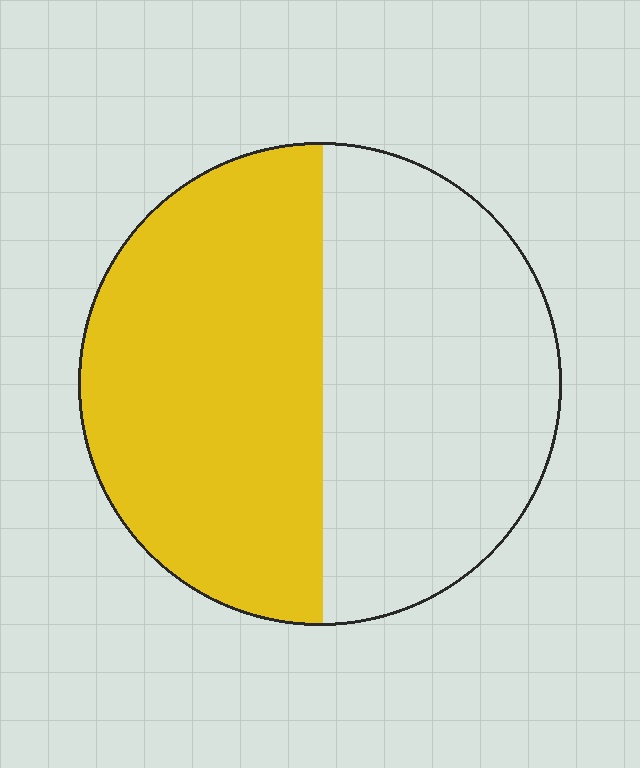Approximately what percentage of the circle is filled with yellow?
Approximately 50%.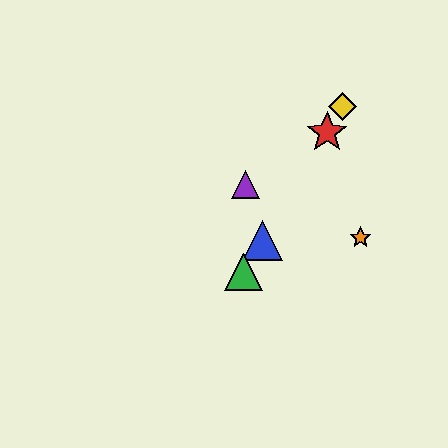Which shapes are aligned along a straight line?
The red star, the blue triangle, the green triangle, the yellow diamond are aligned along a straight line.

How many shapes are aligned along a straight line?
4 shapes (the red star, the blue triangle, the green triangle, the yellow diamond) are aligned along a straight line.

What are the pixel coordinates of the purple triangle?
The purple triangle is at (245, 185).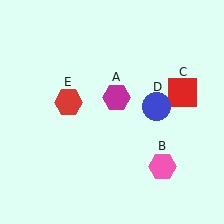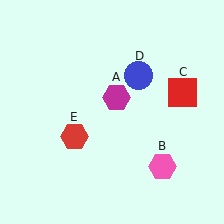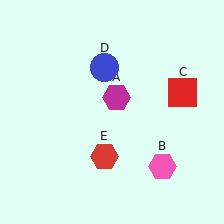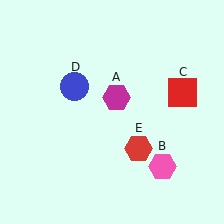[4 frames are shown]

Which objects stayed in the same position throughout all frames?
Magenta hexagon (object A) and pink hexagon (object B) and red square (object C) remained stationary.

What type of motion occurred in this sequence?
The blue circle (object D), red hexagon (object E) rotated counterclockwise around the center of the scene.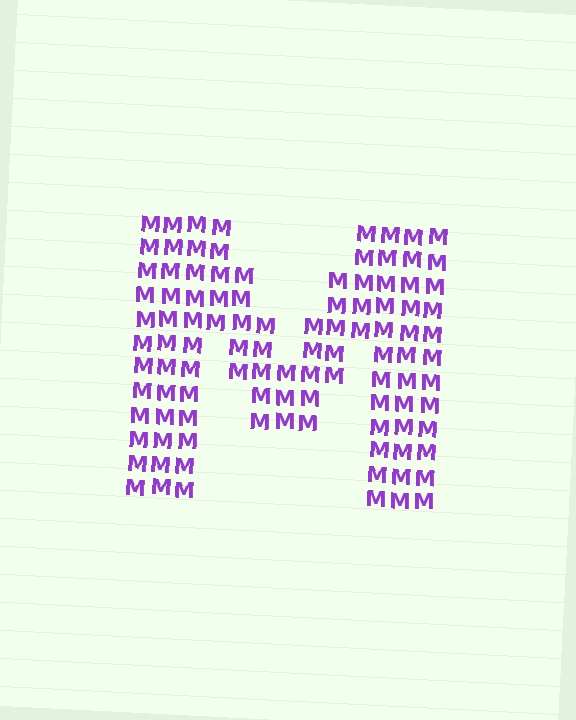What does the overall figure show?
The overall figure shows the letter M.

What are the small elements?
The small elements are letter M's.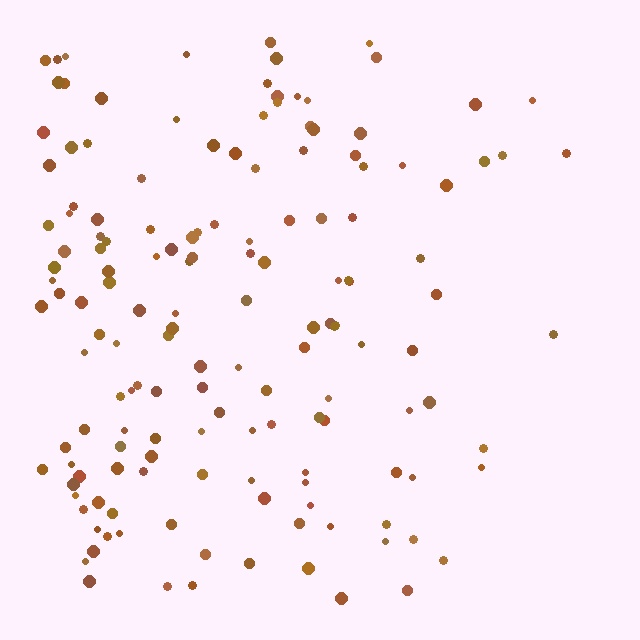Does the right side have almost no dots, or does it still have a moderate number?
Still a moderate number, just noticeably fewer than the left.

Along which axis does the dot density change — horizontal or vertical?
Horizontal.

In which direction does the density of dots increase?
From right to left, with the left side densest.